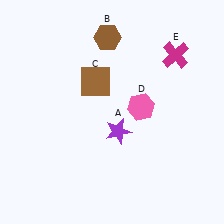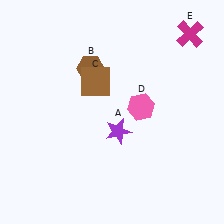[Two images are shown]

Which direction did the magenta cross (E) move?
The magenta cross (E) moved up.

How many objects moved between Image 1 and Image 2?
2 objects moved between the two images.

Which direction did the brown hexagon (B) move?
The brown hexagon (B) moved down.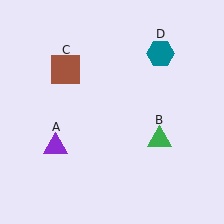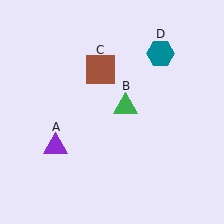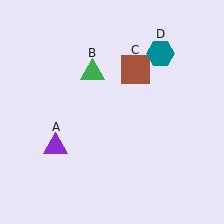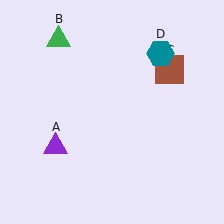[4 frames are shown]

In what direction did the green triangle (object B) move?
The green triangle (object B) moved up and to the left.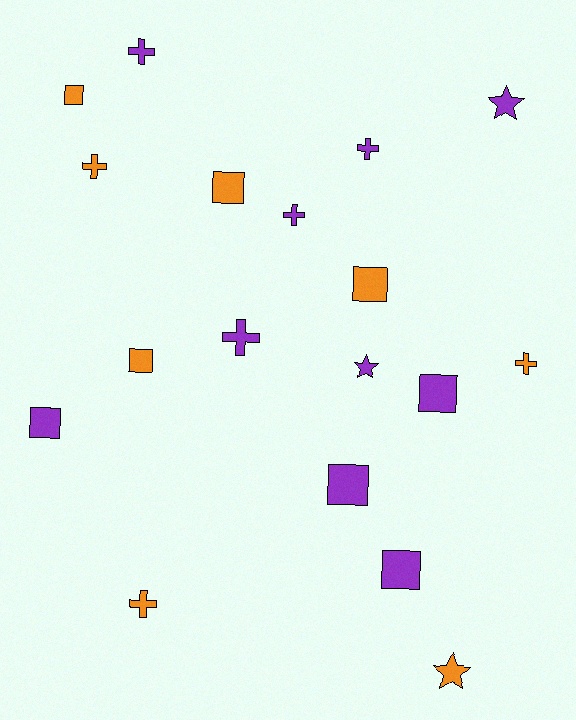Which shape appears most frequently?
Square, with 8 objects.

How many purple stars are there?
There are 2 purple stars.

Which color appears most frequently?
Purple, with 10 objects.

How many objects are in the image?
There are 18 objects.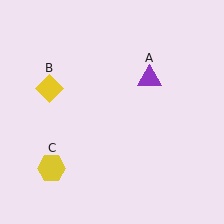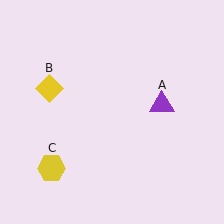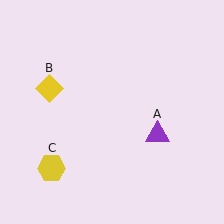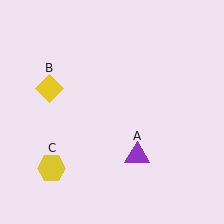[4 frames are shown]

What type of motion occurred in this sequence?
The purple triangle (object A) rotated clockwise around the center of the scene.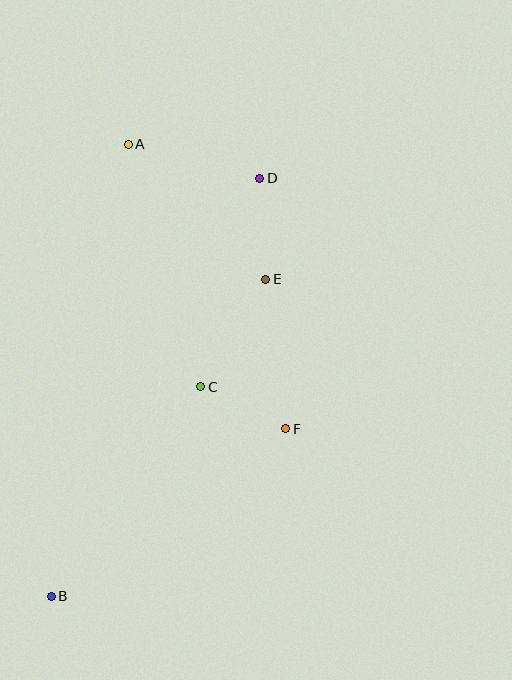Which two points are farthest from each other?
Points B and D are farthest from each other.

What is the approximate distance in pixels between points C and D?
The distance between C and D is approximately 217 pixels.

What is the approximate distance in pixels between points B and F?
The distance between B and F is approximately 288 pixels.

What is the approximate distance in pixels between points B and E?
The distance between B and E is approximately 383 pixels.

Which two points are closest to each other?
Points C and F are closest to each other.